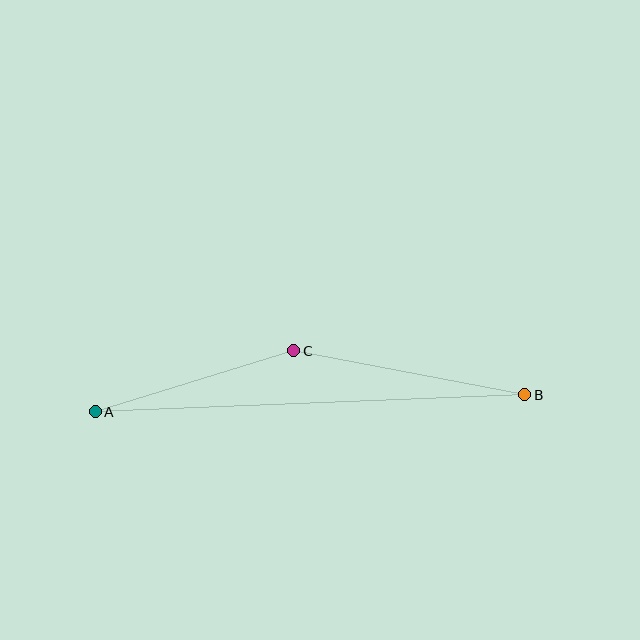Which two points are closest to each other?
Points A and C are closest to each other.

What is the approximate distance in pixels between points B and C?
The distance between B and C is approximately 235 pixels.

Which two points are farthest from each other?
Points A and B are farthest from each other.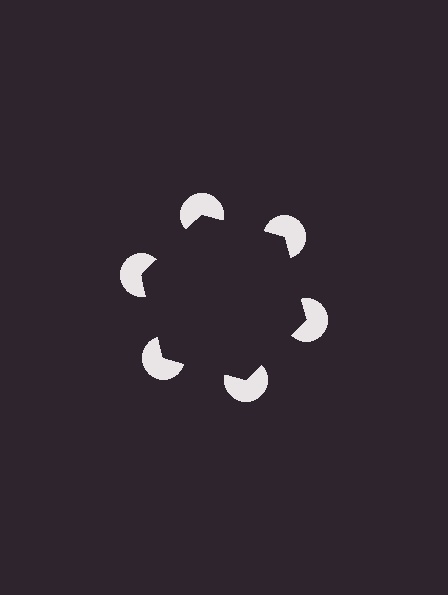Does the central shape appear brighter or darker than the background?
It typically appears slightly darker than the background, even though no actual brightness change is drawn.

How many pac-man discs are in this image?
There are 6 — one at each vertex of the illusory hexagon.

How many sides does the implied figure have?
6 sides.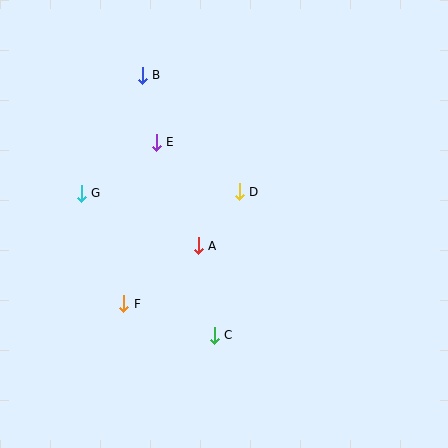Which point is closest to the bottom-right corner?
Point C is closest to the bottom-right corner.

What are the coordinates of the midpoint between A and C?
The midpoint between A and C is at (206, 291).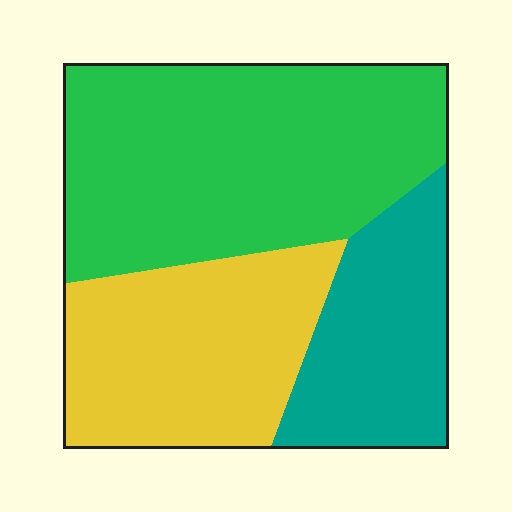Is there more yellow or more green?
Green.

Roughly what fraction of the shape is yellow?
Yellow takes up about one third (1/3) of the shape.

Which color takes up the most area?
Green, at roughly 45%.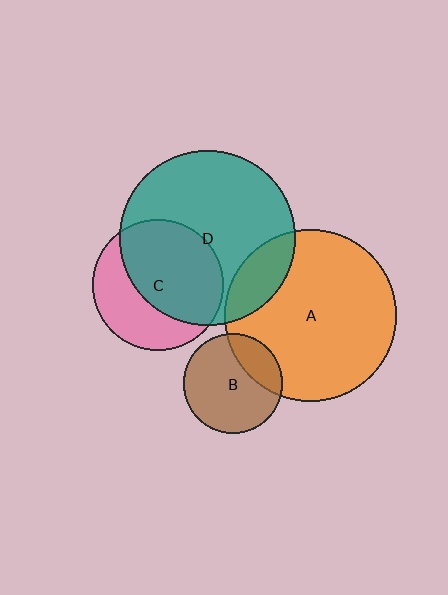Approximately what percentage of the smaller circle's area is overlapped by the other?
Approximately 60%.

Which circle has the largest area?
Circle D (teal).